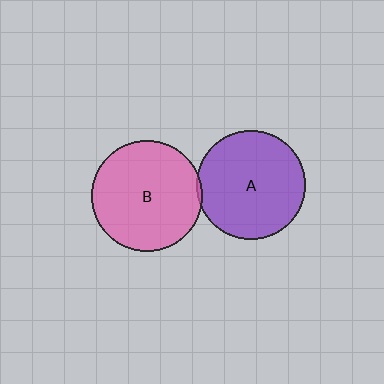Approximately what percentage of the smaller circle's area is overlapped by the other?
Approximately 5%.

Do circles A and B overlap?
Yes.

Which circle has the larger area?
Circle B (pink).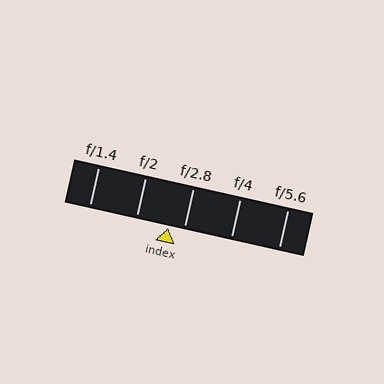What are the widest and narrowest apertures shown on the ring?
The widest aperture shown is f/1.4 and the narrowest is f/5.6.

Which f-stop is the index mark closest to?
The index mark is closest to f/2.8.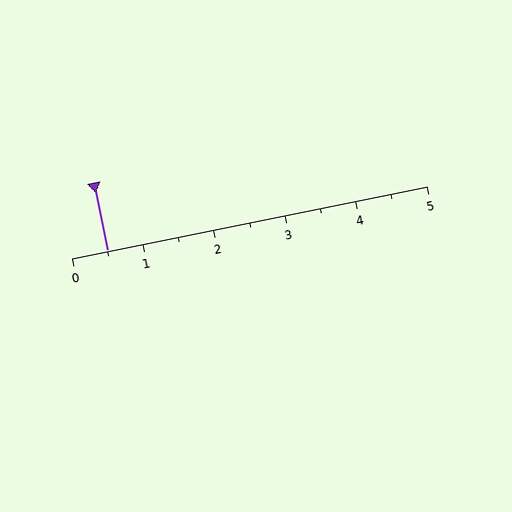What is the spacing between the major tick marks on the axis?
The major ticks are spaced 1 apart.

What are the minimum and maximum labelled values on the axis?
The axis runs from 0 to 5.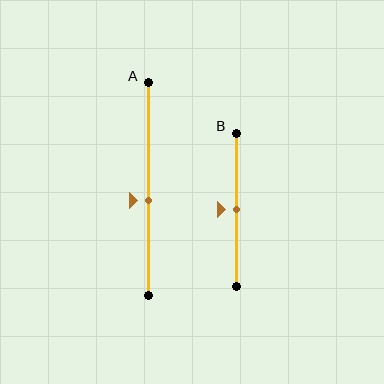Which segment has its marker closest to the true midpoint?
Segment B has its marker closest to the true midpoint.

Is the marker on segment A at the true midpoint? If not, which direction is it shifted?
No, the marker on segment A is shifted downward by about 5% of the segment length.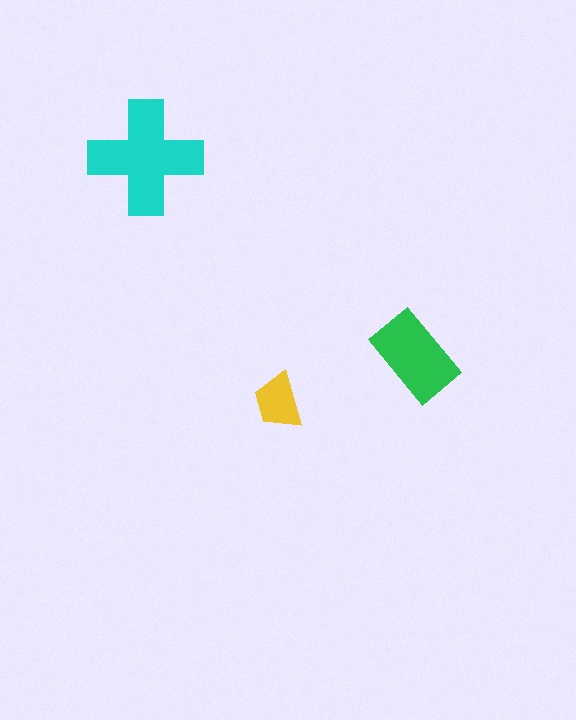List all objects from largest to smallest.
The cyan cross, the green rectangle, the yellow trapezoid.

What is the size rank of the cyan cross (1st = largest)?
1st.